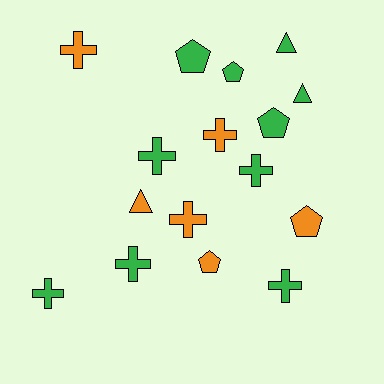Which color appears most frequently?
Green, with 10 objects.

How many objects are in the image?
There are 16 objects.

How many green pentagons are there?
There are 3 green pentagons.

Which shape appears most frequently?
Cross, with 8 objects.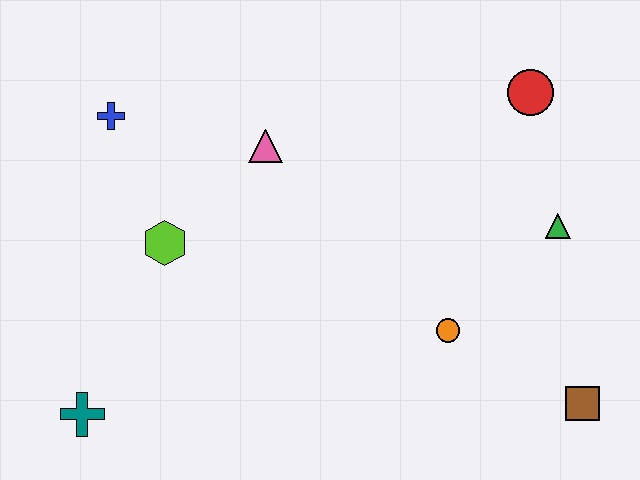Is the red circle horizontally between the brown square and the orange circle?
Yes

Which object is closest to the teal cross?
The lime hexagon is closest to the teal cross.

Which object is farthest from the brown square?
The blue cross is farthest from the brown square.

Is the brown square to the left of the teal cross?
No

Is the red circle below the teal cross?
No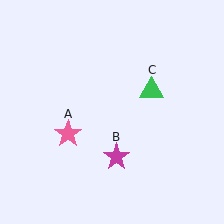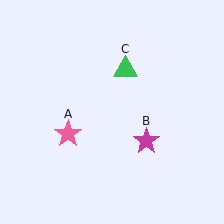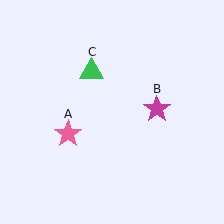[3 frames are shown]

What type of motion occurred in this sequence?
The magenta star (object B), green triangle (object C) rotated counterclockwise around the center of the scene.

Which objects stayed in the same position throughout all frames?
Pink star (object A) remained stationary.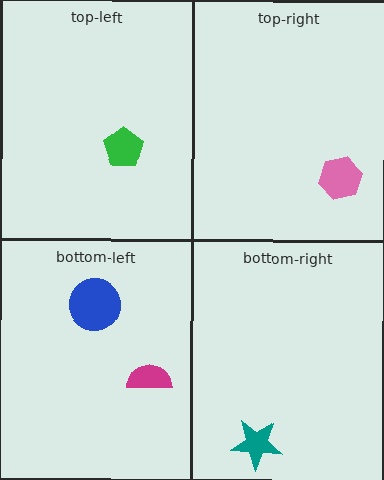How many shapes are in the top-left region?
1.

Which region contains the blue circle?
The bottom-left region.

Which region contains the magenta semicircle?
The bottom-left region.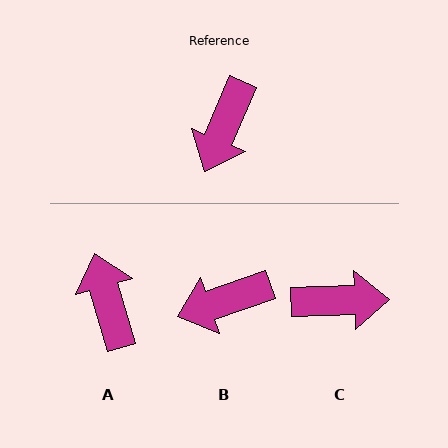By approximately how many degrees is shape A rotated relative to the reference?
Approximately 140 degrees clockwise.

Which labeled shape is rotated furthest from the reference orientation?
A, about 140 degrees away.